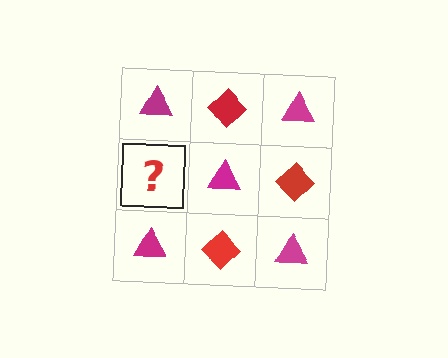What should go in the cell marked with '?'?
The missing cell should contain a red diamond.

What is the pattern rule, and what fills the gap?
The rule is that it alternates magenta triangle and red diamond in a checkerboard pattern. The gap should be filled with a red diamond.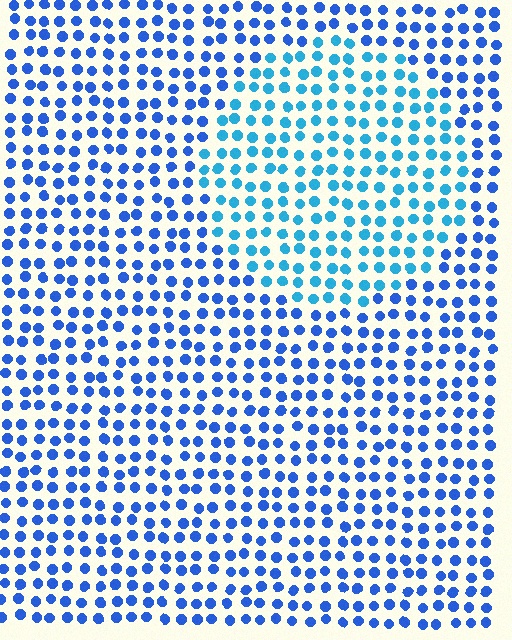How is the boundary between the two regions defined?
The boundary is defined purely by a slight shift in hue (about 27 degrees). Spacing, size, and orientation are identical on both sides.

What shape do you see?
I see a circle.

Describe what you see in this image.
The image is filled with small blue elements in a uniform arrangement. A circle-shaped region is visible where the elements are tinted to a slightly different hue, forming a subtle color boundary.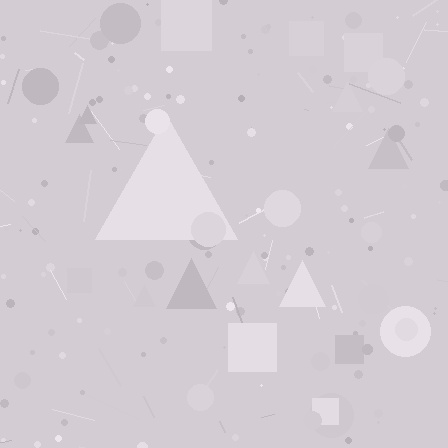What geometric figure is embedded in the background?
A triangle is embedded in the background.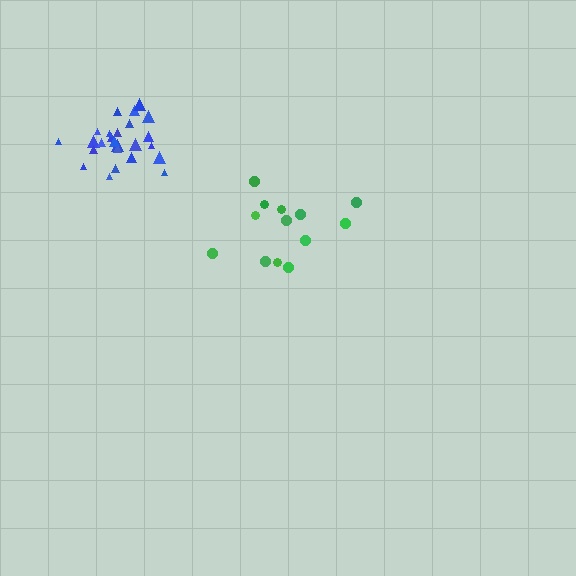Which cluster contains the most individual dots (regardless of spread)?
Blue (25).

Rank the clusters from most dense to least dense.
blue, green.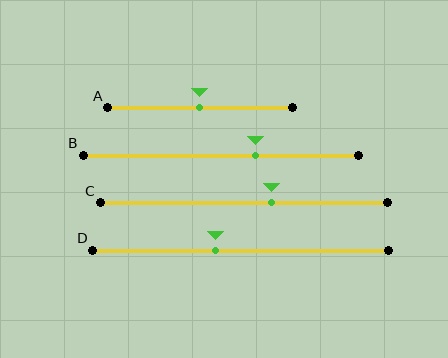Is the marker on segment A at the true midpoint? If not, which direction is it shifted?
Yes, the marker on segment A is at the true midpoint.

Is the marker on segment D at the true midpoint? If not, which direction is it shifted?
No, the marker on segment D is shifted to the left by about 8% of the segment length.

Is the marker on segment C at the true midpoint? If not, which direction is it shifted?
No, the marker on segment C is shifted to the right by about 9% of the segment length.